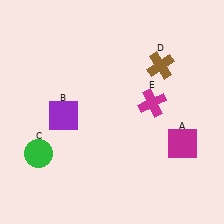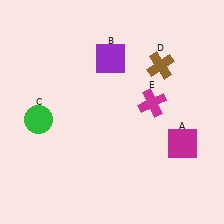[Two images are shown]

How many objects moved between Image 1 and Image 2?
2 objects moved between the two images.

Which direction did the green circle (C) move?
The green circle (C) moved up.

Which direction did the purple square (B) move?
The purple square (B) moved up.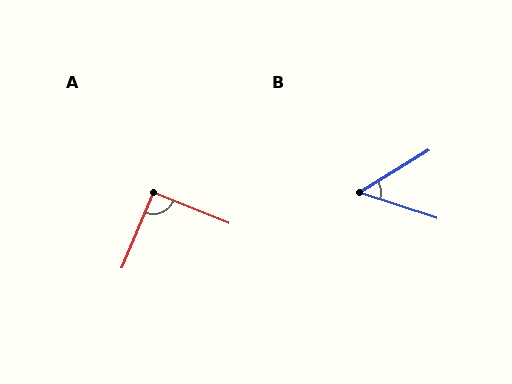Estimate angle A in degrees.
Approximately 90 degrees.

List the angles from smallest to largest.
B (50°), A (90°).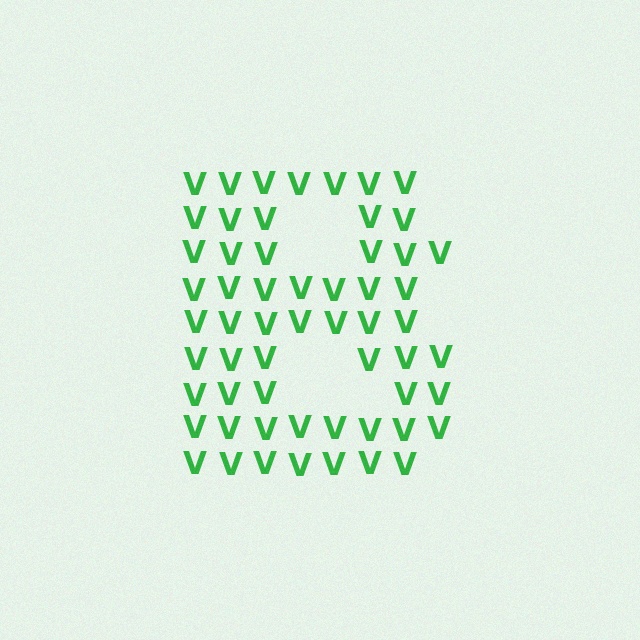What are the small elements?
The small elements are letter V's.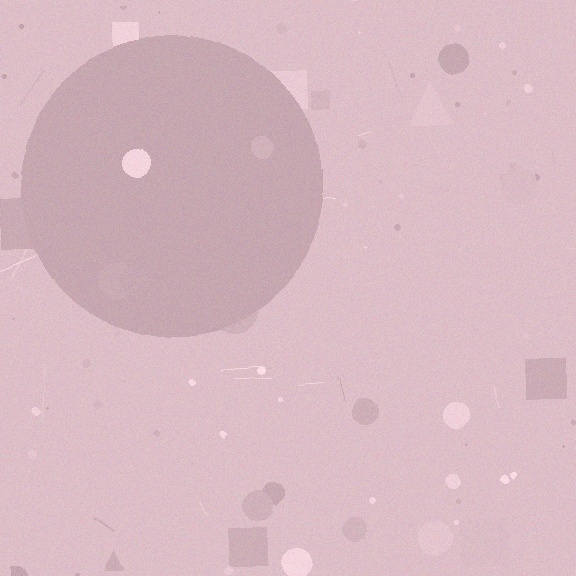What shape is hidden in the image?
A circle is hidden in the image.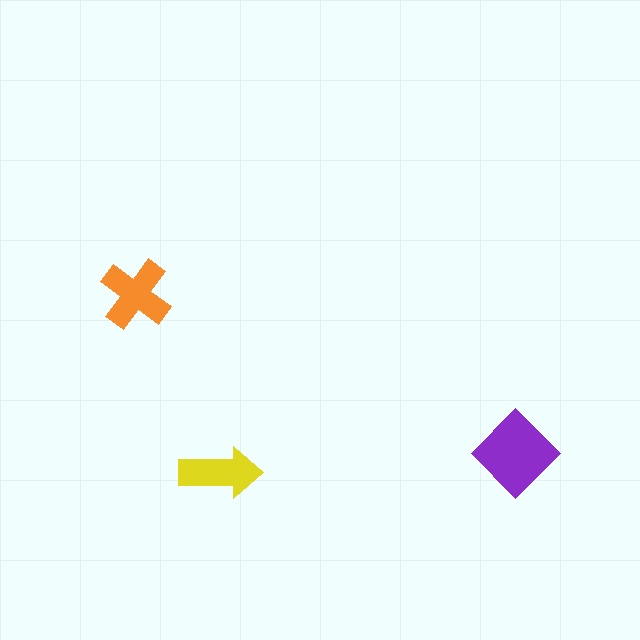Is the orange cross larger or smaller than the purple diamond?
Smaller.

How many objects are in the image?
There are 3 objects in the image.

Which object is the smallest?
The yellow arrow.